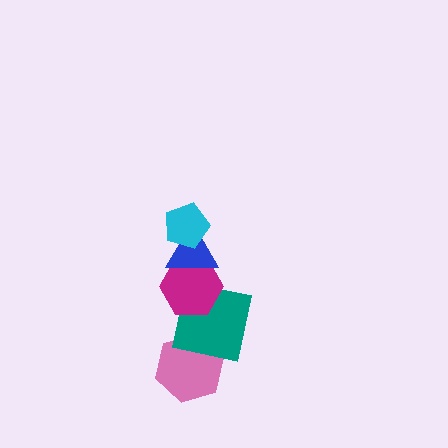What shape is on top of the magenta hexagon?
The blue triangle is on top of the magenta hexagon.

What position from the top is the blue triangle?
The blue triangle is 2nd from the top.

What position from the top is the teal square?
The teal square is 4th from the top.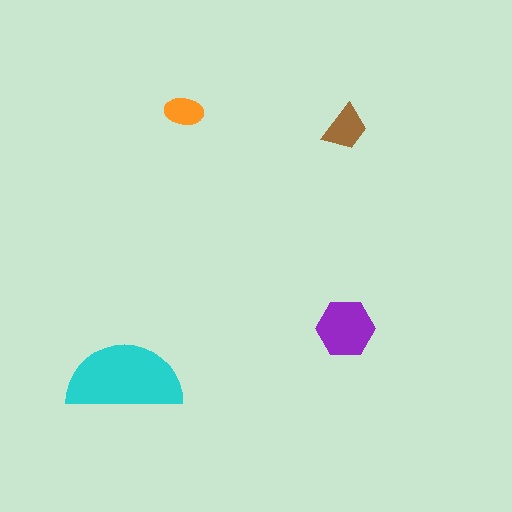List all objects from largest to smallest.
The cyan semicircle, the purple hexagon, the brown trapezoid, the orange ellipse.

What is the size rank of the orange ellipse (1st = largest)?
4th.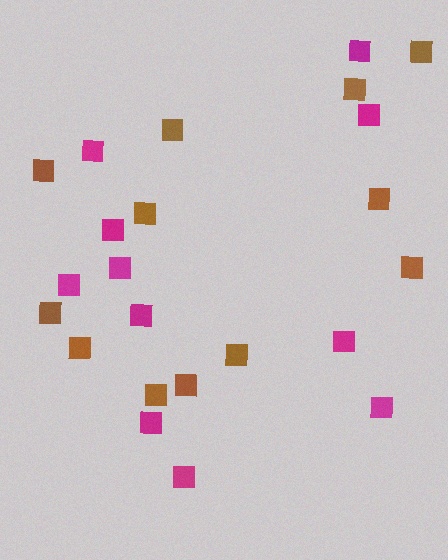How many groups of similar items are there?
There are 2 groups: one group of brown squares (12) and one group of magenta squares (11).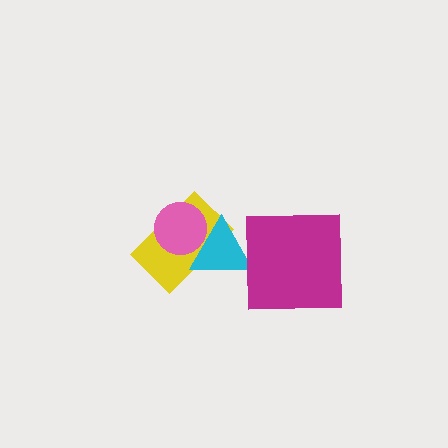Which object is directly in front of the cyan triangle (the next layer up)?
The pink circle is directly in front of the cyan triangle.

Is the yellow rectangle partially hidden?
Yes, it is partially covered by another shape.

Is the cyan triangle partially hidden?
Yes, it is partially covered by another shape.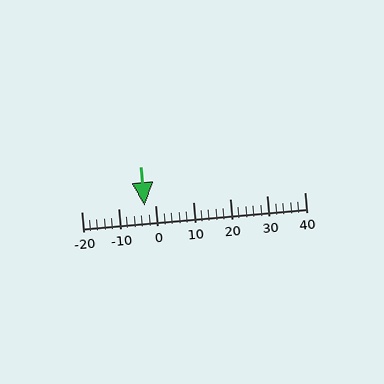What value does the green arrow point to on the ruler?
The green arrow points to approximately -3.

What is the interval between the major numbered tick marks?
The major tick marks are spaced 10 units apart.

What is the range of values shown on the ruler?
The ruler shows values from -20 to 40.